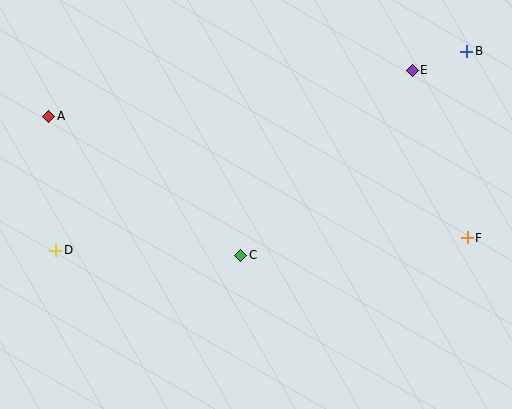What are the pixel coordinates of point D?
Point D is at (56, 250).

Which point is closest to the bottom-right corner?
Point F is closest to the bottom-right corner.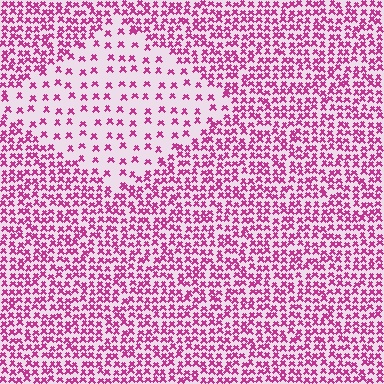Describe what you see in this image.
The image contains small magenta elements arranged at two different densities. A diamond-shaped region is visible where the elements are less densely packed than the surrounding area.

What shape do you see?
I see a diamond.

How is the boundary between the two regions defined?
The boundary is defined by a change in element density (approximately 2.6x ratio). All elements are the same color, size, and shape.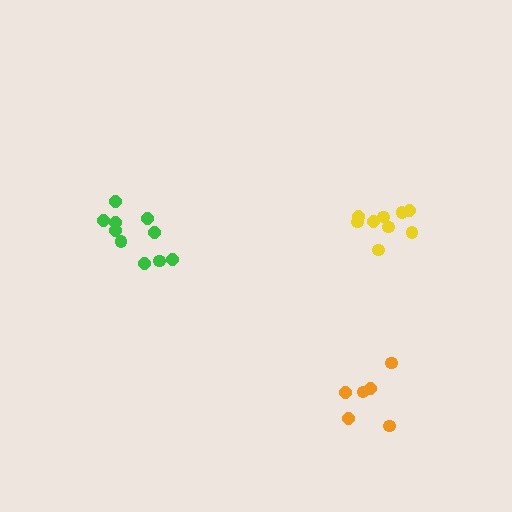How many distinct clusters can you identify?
There are 3 distinct clusters.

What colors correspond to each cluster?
The clusters are colored: green, orange, yellow.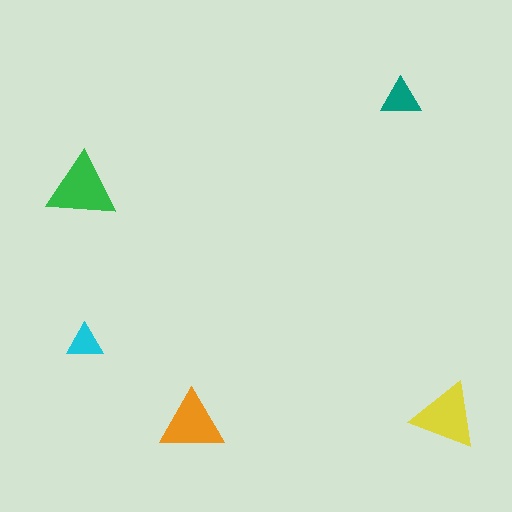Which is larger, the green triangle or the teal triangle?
The green one.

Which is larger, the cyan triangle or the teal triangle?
The teal one.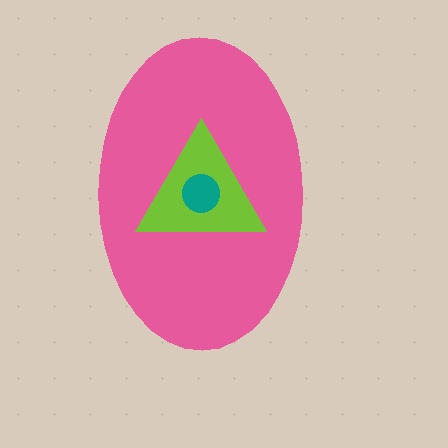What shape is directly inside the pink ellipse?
The lime triangle.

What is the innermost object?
The teal circle.